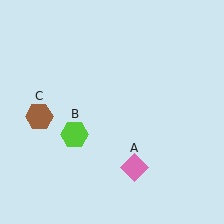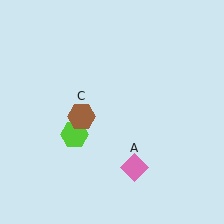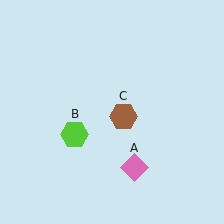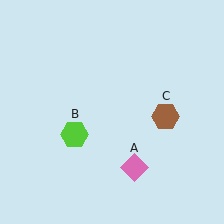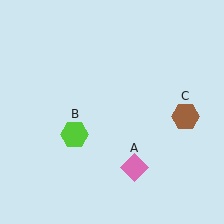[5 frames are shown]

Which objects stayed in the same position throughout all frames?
Pink diamond (object A) and lime hexagon (object B) remained stationary.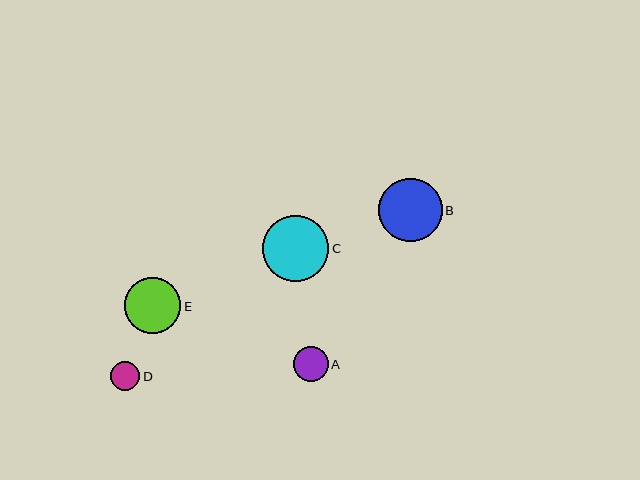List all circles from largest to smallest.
From largest to smallest: C, B, E, A, D.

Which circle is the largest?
Circle C is the largest with a size of approximately 66 pixels.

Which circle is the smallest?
Circle D is the smallest with a size of approximately 29 pixels.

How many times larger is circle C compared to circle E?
Circle C is approximately 1.2 times the size of circle E.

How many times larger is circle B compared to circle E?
Circle B is approximately 1.1 times the size of circle E.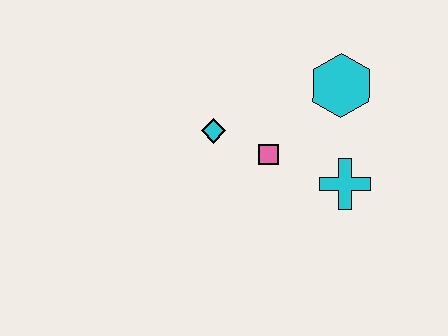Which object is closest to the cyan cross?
The pink square is closest to the cyan cross.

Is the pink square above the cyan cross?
Yes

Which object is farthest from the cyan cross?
The cyan diamond is farthest from the cyan cross.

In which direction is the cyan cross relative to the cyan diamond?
The cyan cross is to the right of the cyan diamond.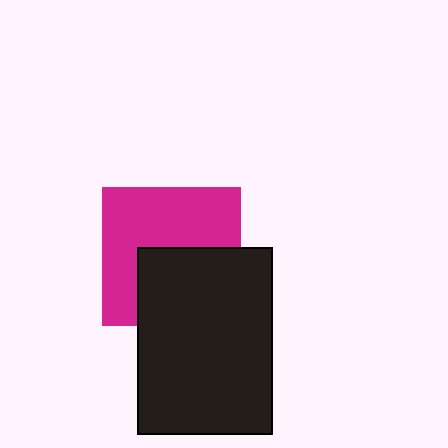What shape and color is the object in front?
The object in front is a black rectangle.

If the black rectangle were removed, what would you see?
You would see the complete magenta square.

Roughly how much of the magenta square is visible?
About half of it is visible (roughly 58%).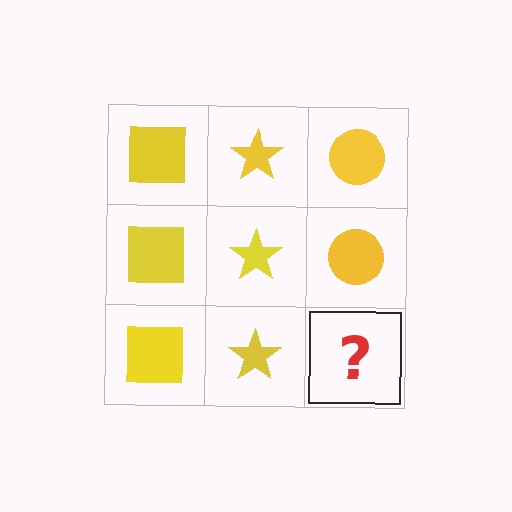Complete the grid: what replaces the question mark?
The question mark should be replaced with a yellow circle.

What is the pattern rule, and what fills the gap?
The rule is that each column has a consistent shape. The gap should be filled with a yellow circle.